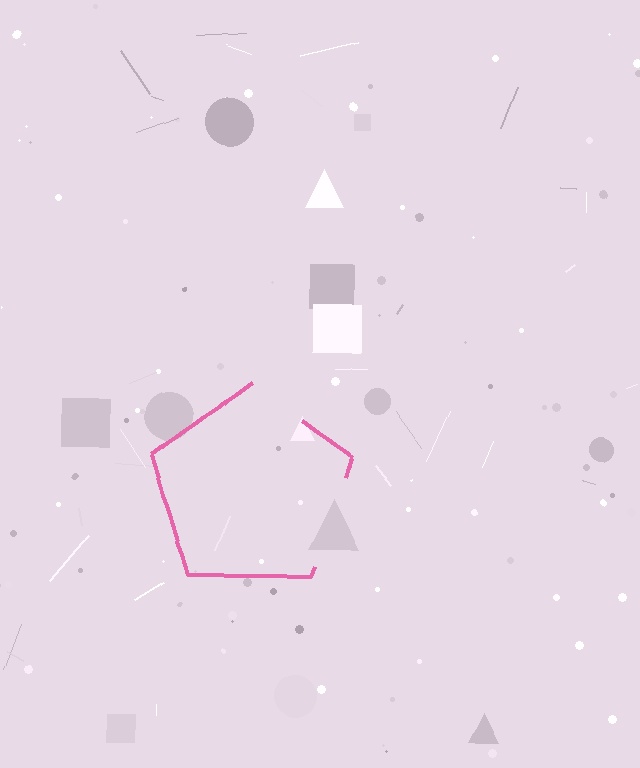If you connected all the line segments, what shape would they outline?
They would outline a pentagon.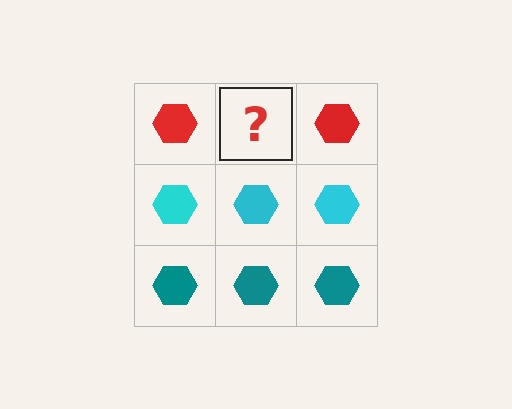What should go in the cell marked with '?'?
The missing cell should contain a red hexagon.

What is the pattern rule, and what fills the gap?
The rule is that each row has a consistent color. The gap should be filled with a red hexagon.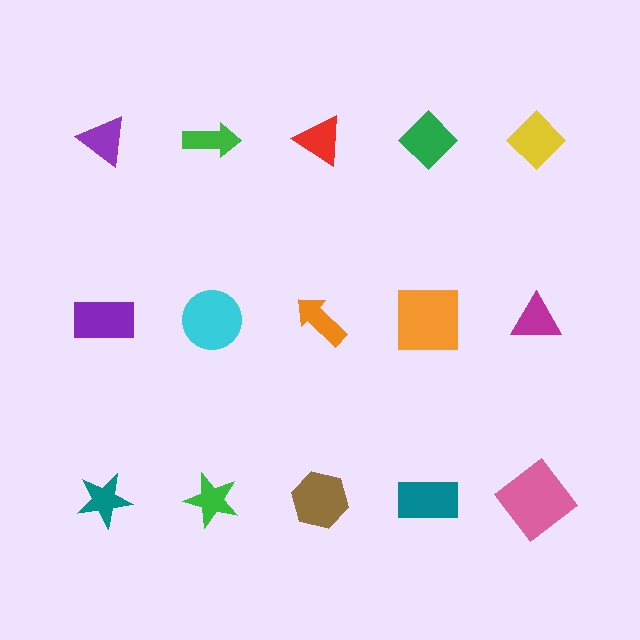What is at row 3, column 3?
A brown hexagon.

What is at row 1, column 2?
A green arrow.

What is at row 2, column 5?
A magenta triangle.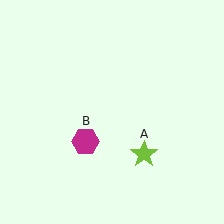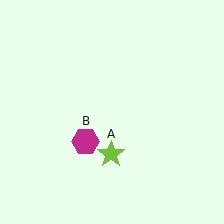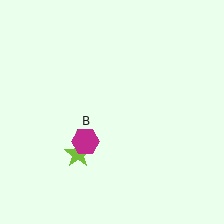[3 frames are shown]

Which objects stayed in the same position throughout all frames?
Magenta hexagon (object B) remained stationary.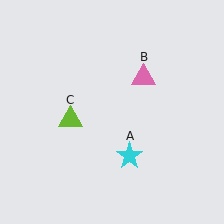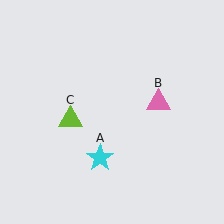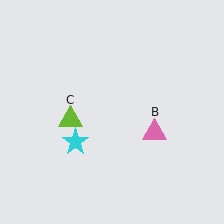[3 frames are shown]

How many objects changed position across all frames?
2 objects changed position: cyan star (object A), pink triangle (object B).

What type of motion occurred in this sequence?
The cyan star (object A), pink triangle (object B) rotated clockwise around the center of the scene.